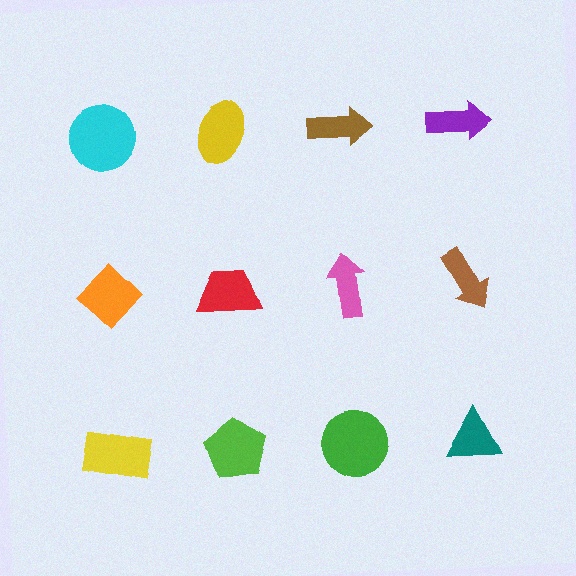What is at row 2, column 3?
A pink arrow.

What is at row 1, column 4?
A purple arrow.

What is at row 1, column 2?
A yellow ellipse.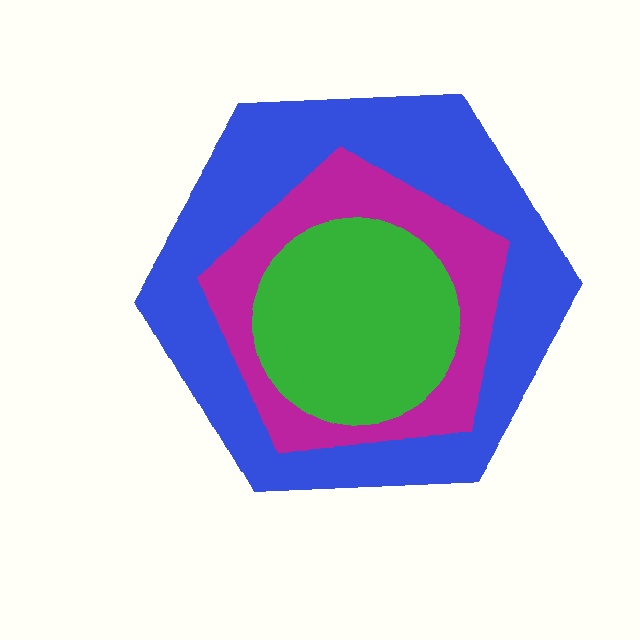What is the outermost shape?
The blue hexagon.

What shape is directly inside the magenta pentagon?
The green circle.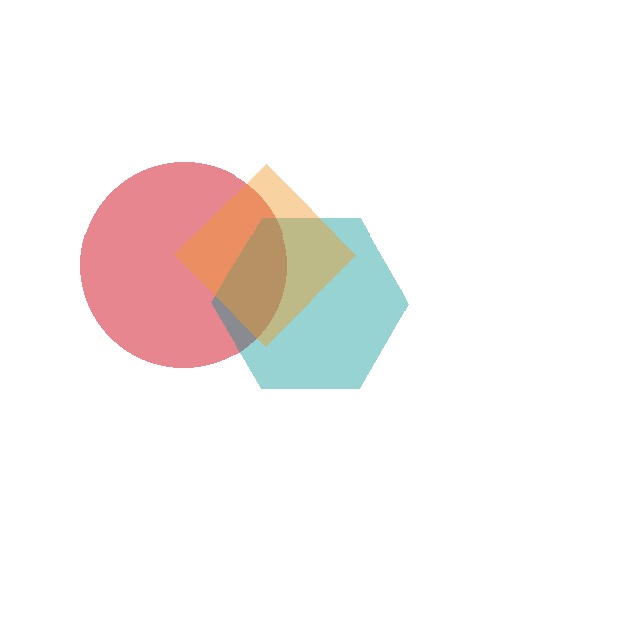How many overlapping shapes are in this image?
There are 3 overlapping shapes in the image.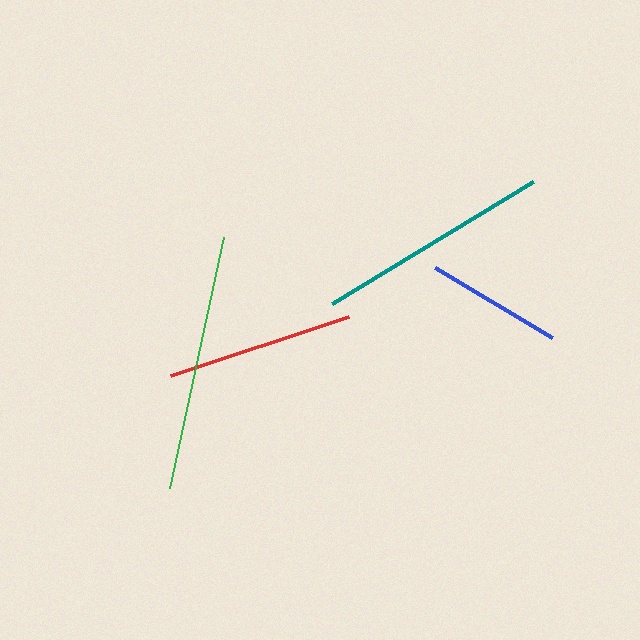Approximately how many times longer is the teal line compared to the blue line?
The teal line is approximately 1.7 times the length of the blue line.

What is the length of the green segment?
The green segment is approximately 257 pixels long.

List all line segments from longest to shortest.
From longest to shortest: green, teal, red, blue.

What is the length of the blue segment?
The blue segment is approximately 136 pixels long.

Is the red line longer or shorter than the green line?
The green line is longer than the red line.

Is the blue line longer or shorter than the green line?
The green line is longer than the blue line.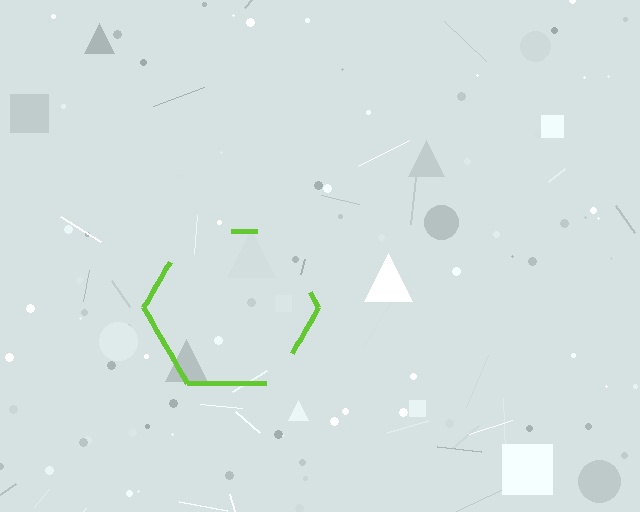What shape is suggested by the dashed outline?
The dashed outline suggests a hexagon.